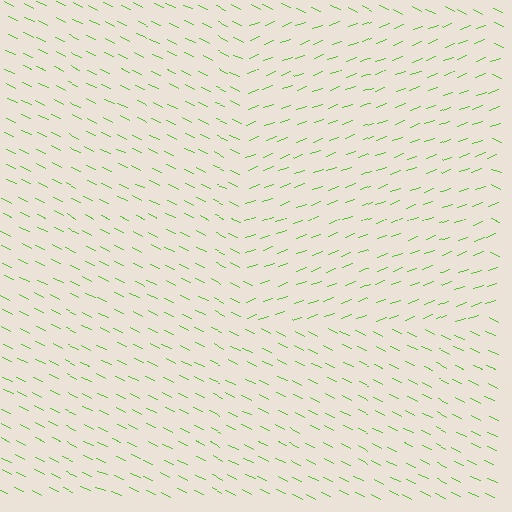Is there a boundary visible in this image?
Yes, there is a texture boundary formed by a change in line orientation.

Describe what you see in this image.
The image is filled with small lime line segments. A rectangle region in the image has lines oriented differently from the surrounding lines, creating a visible texture boundary.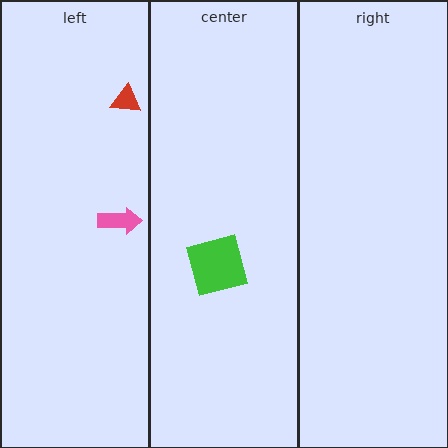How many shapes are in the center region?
1.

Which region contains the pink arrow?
The left region.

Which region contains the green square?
The center region.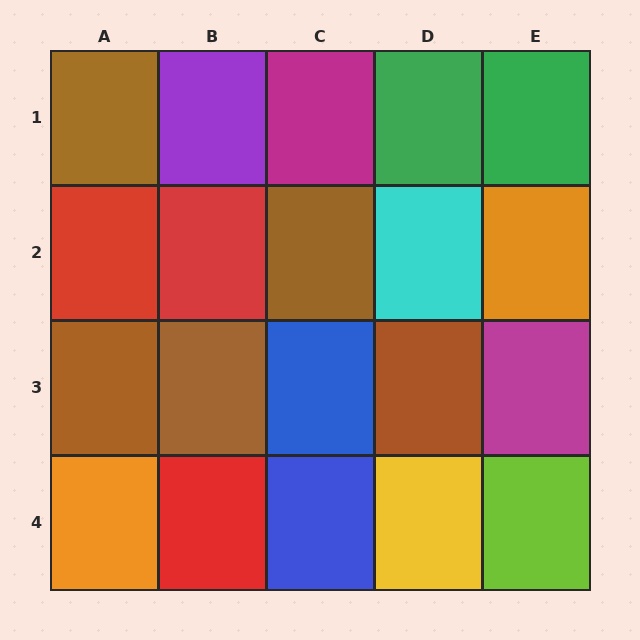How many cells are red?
3 cells are red.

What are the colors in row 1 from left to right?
Brown, purple, magenta, green, green.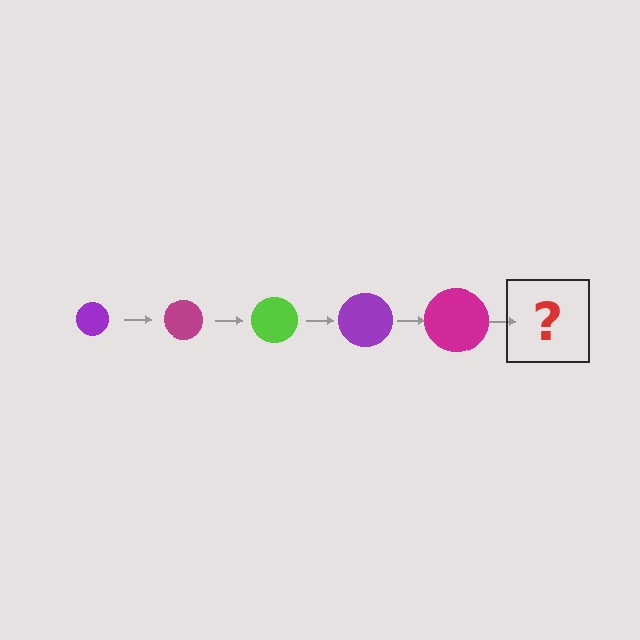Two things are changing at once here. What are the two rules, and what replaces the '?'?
The two rules are that the circle grows larger each step and the color cycles through purple, magenta, and lime. The '?' should be a lime circle, larger than the previous one.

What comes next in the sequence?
The next element should be a lime circle, larger than the previous one.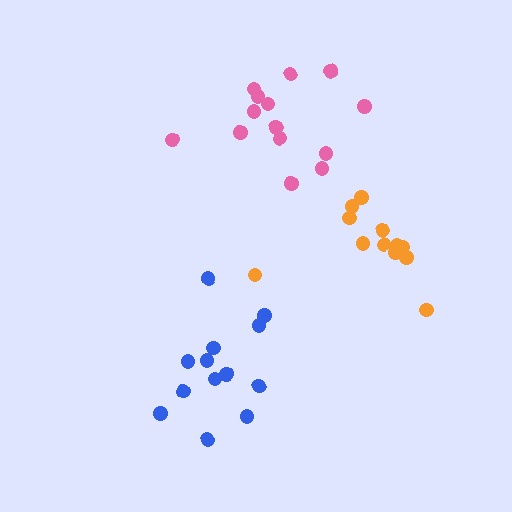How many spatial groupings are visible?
There are 3 spatial groupings.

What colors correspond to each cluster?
The clusters are colored: orange, blue, pink.